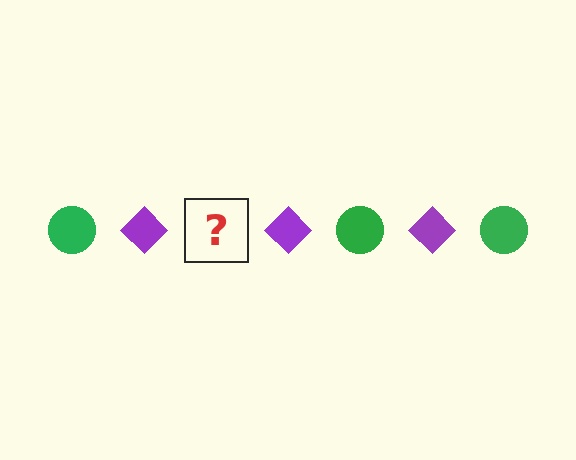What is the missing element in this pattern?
The missing element is a green circle.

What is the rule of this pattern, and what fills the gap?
The rule is that the pattern alternates between green circle and purple diamond. The gap should be filled with a green circle.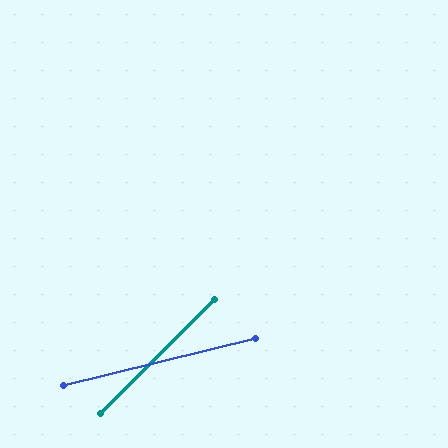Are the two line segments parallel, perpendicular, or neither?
Neither parallel nor perpendicular — they differ by about 31°.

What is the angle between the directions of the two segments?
Approximately 31 degrees.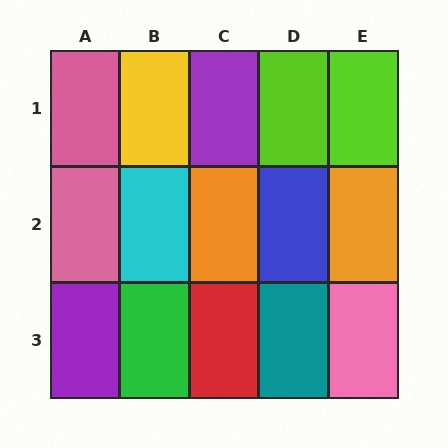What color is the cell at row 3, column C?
Red.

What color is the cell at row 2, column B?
Cyan.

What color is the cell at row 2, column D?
Blue.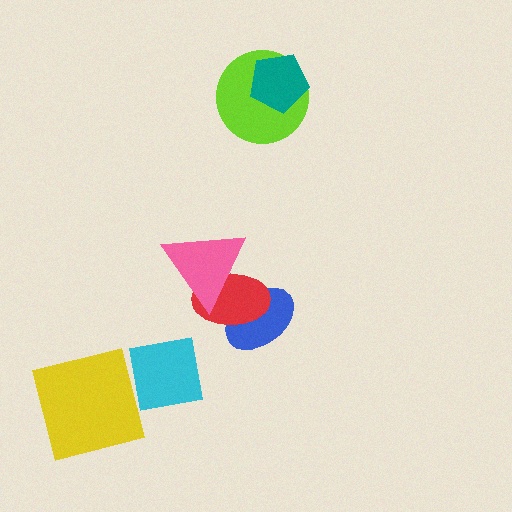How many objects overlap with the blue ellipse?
2 objects overlap with the blue ellipse.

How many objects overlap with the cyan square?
0 objects overlap with the cyan square.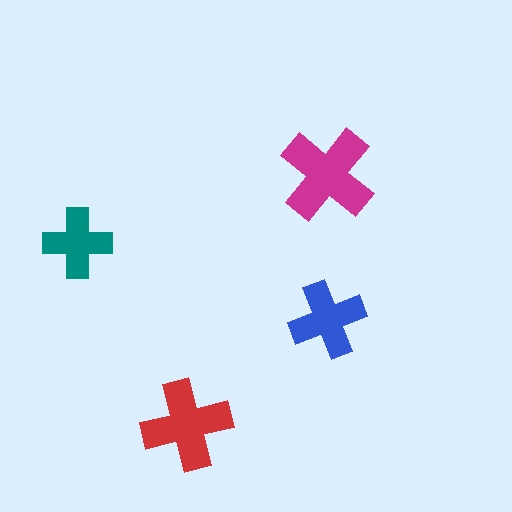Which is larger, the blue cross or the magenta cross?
The magenta one.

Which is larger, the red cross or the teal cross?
The red one.